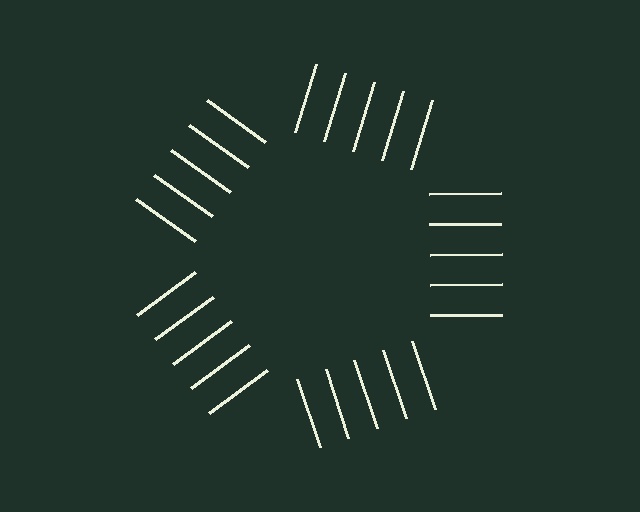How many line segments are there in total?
25 — 5 along each of the 5 edges.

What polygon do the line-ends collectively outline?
An illusory pentagon — the line segments terminate on its edges but no continuous stroke is drawn.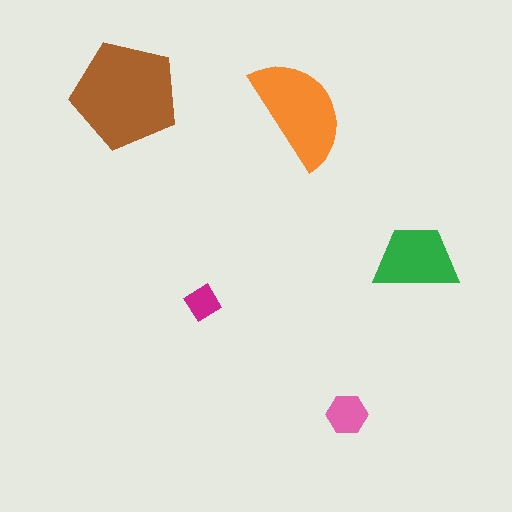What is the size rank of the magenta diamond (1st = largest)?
5th.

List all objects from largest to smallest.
The brown pentagon, the orange semicircle, the green trapezoid, the pink hexagon, the magenta diamond.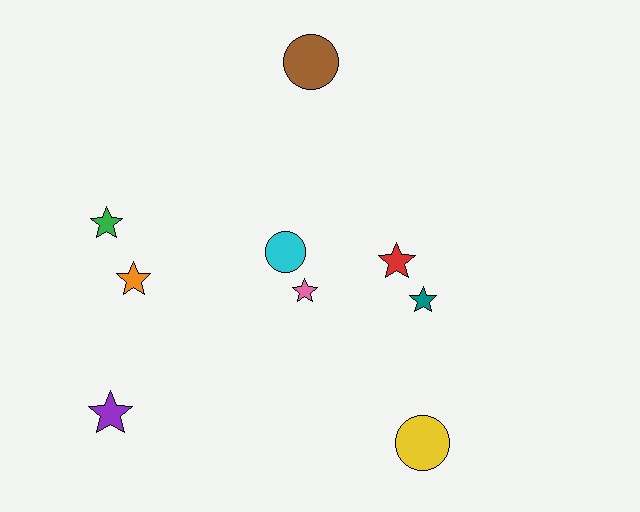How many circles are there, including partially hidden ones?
There are 3 circles.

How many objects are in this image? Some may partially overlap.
There are 9 objects.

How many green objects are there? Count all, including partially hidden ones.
There is 1 green object.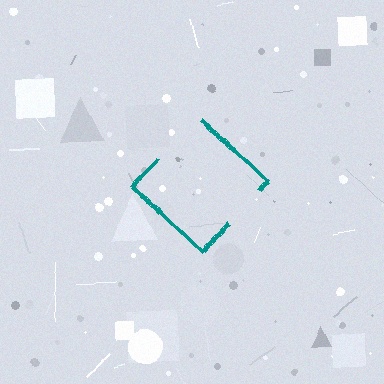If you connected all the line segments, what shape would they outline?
They would outline a diamond.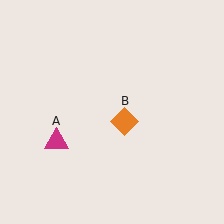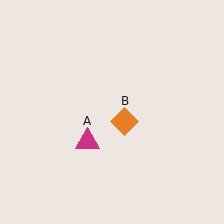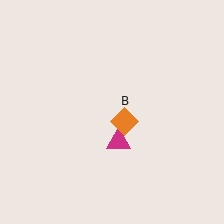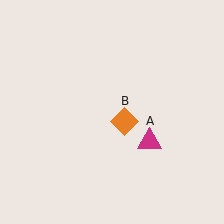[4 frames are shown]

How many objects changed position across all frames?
1 object changed position: magenta triangle (object A).